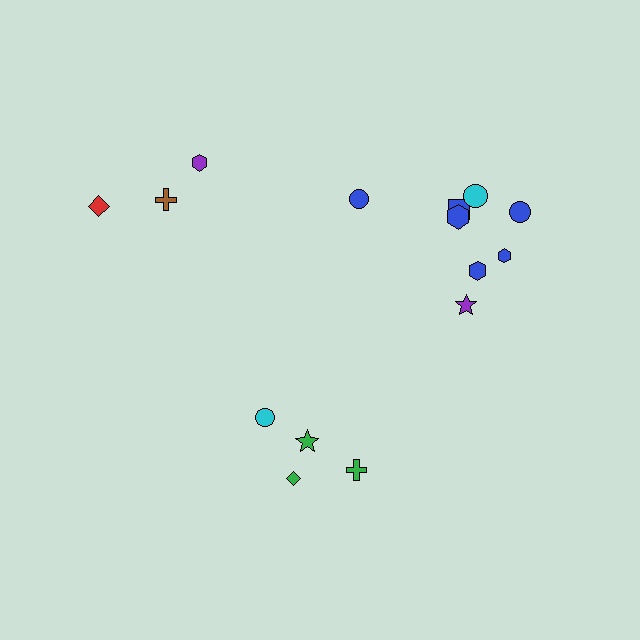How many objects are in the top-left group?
There are 3 objects.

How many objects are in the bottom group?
There are 4 objects.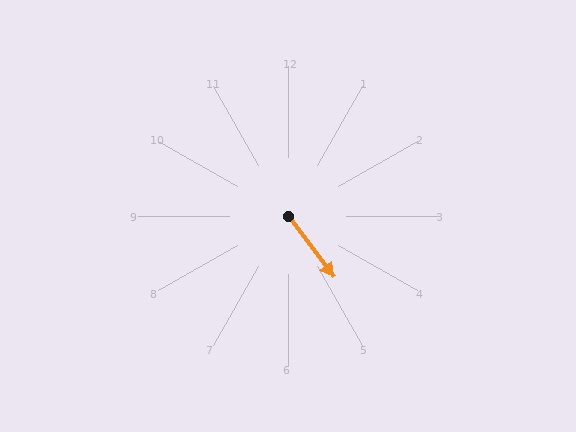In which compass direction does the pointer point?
Southeast.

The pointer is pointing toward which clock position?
Roughly 5 o'clock.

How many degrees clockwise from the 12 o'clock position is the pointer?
Approximately 143 degrees.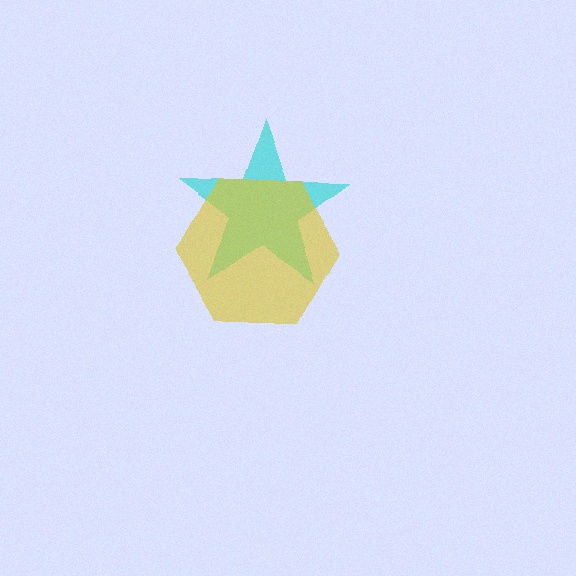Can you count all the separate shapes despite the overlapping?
Yes, there are 2 separate shapes.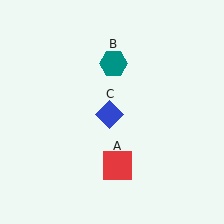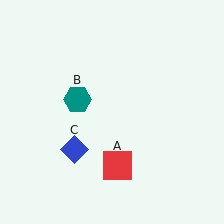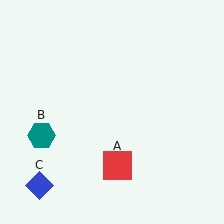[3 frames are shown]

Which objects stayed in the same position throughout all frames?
Red square (object A) remained stationary.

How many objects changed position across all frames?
2 objects changed position: teal hexagon (object B), blue diamond (object C).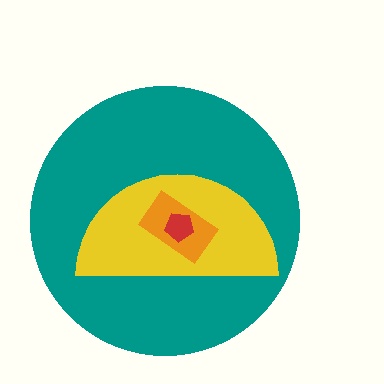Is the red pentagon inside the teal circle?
Yes.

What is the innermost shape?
The red pentagon.